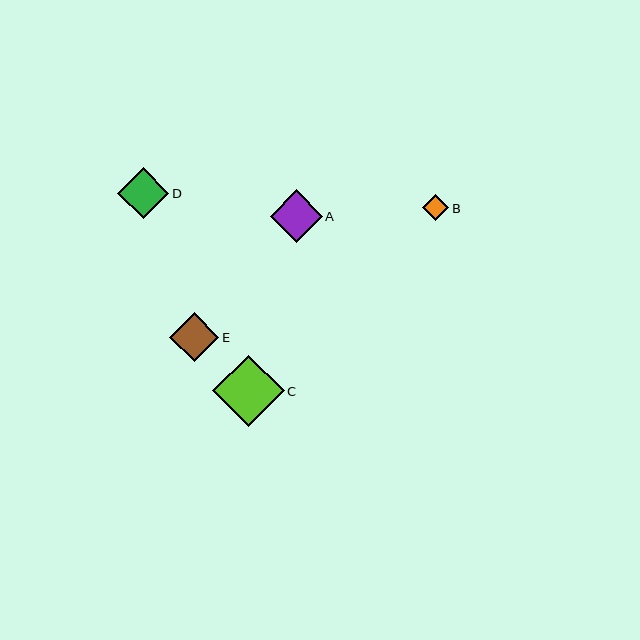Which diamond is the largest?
Diamond C is the largest with a size of approximately 71 pixels.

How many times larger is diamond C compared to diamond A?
Diamond C is approximately 1.4 times the size of diamond A.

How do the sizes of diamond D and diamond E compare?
Diamond D and diamond E are approximately the same size.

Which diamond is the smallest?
Diamond B is the smallest with a size of approximately 26 pixels.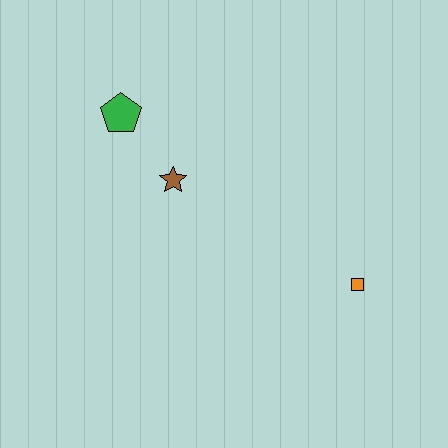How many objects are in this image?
There are 3 objects.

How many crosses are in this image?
There are no crosses.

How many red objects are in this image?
There are no red objects.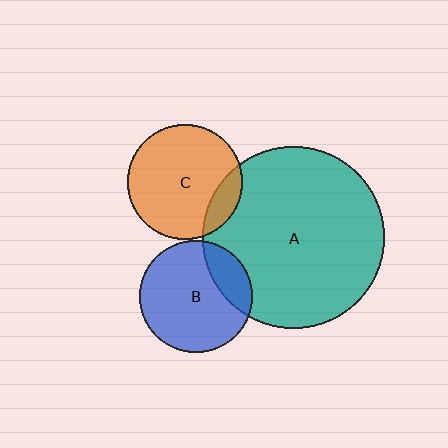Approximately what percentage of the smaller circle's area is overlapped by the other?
Approximately 20%.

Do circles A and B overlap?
Yes.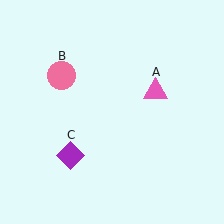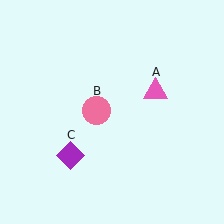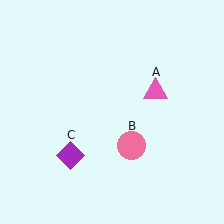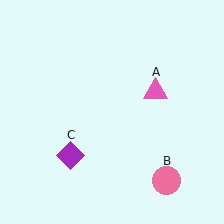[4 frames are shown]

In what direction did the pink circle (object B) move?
The pink circle (object B) moved down and to the right.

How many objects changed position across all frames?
1 object changed position: pink circle (object B).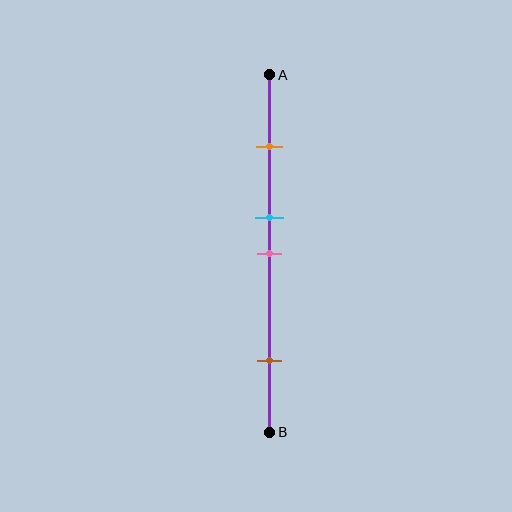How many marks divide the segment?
There are 4 marks dividing the segment.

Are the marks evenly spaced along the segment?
No, the marks are not evenly spaced.